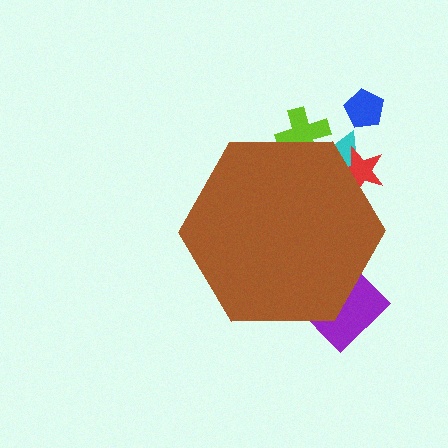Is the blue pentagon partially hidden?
No, the blue pentagon is fully visible.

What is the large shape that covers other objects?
A brown hexagon.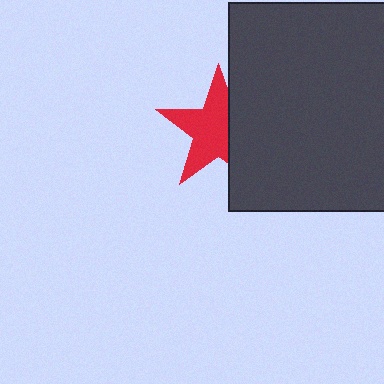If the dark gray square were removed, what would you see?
You would see the complete red star.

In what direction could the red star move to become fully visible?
The red star could move left. That would shift it out from behind the dark gray square entirely.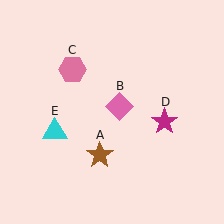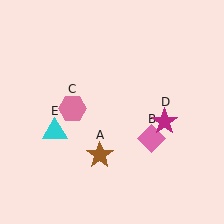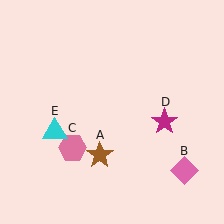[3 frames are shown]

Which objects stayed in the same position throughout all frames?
Brown star (object A) and magenta star (object D) and cyan triangle (object E) remained stationary.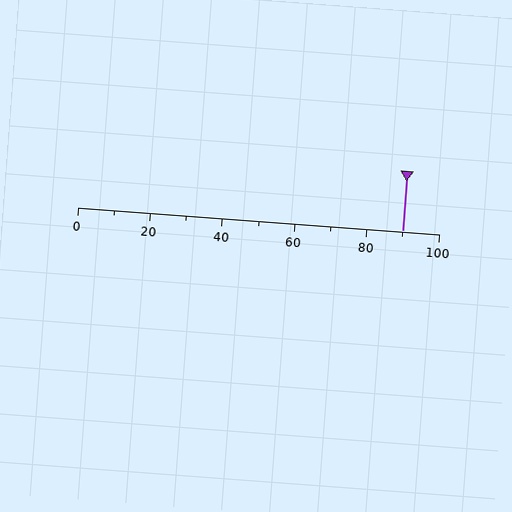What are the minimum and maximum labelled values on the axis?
The axis runs from 0 to 100.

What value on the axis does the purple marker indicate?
The marker indicates approximately 90.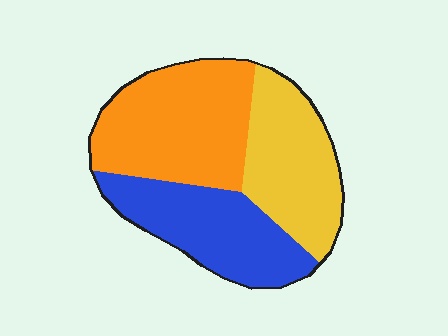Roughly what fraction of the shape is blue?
Blue covers roughly 30% of the shape.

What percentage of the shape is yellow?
Yellow takes up about one third (1/3) of the shape.